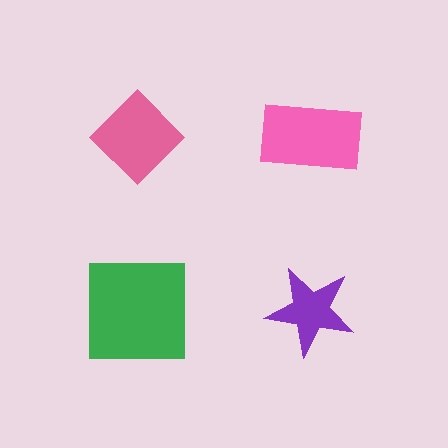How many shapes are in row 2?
2 shapes.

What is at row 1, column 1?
A pink diamond.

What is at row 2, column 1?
A green square.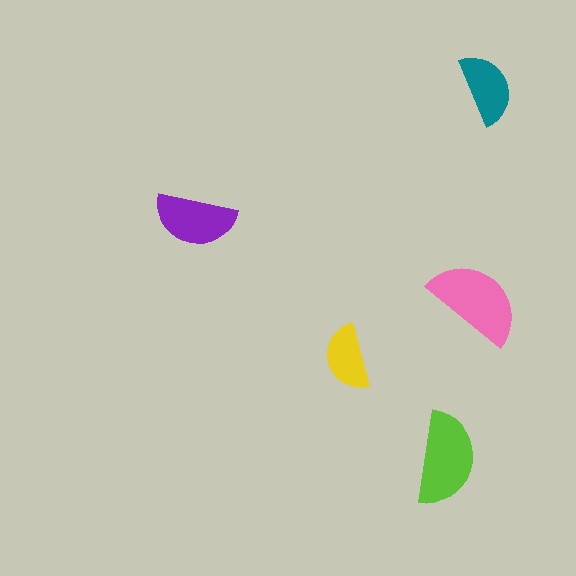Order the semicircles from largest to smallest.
the pink one, the lime one, the purple one, the teal one, the yellow one.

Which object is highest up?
The teal semicircle is topmost.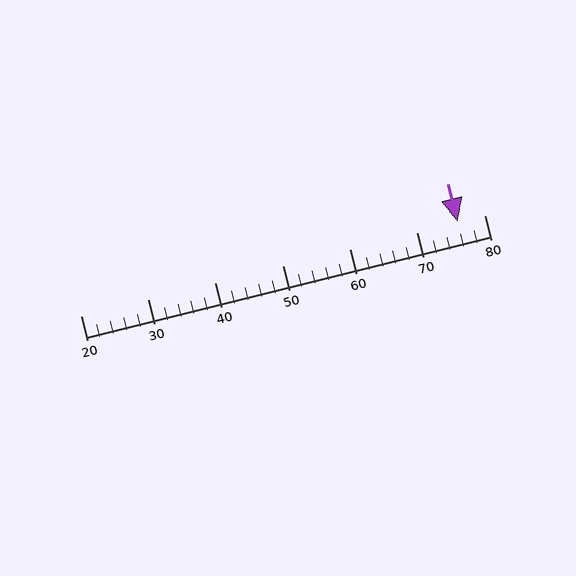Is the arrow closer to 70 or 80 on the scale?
The arrow is closer to 80.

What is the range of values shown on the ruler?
The ruler shows values from 20 to 80.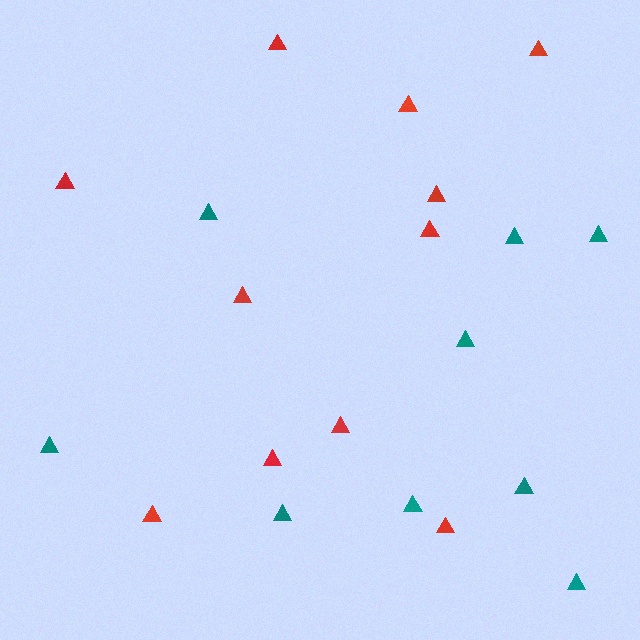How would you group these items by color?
There are 2 groups: one group of red triangles (11) and one group of teal triangles (9).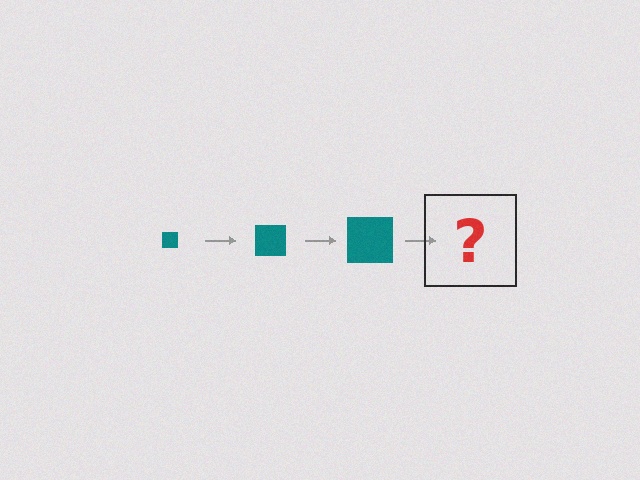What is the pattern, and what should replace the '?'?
The pattern is that the square gets progressively larger each step. The '?' should be a teal square, larger than the previous one.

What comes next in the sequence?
The next element should be a teal square, larger than the previous one.